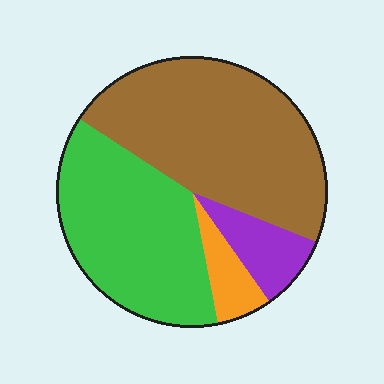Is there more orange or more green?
Green.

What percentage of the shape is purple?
Purple covers roughly 10% of the shape.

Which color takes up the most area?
Brown, at roughly 45%.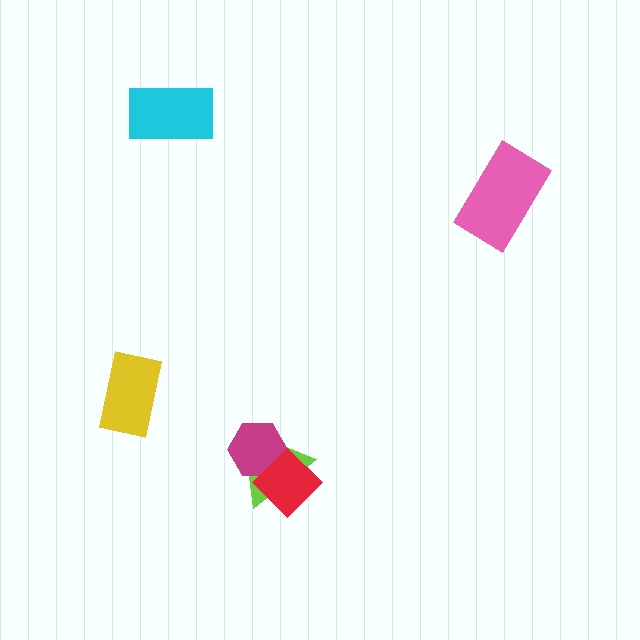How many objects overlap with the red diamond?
2 objects overlap with the red diamond.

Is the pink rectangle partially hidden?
No, no other shape covers it.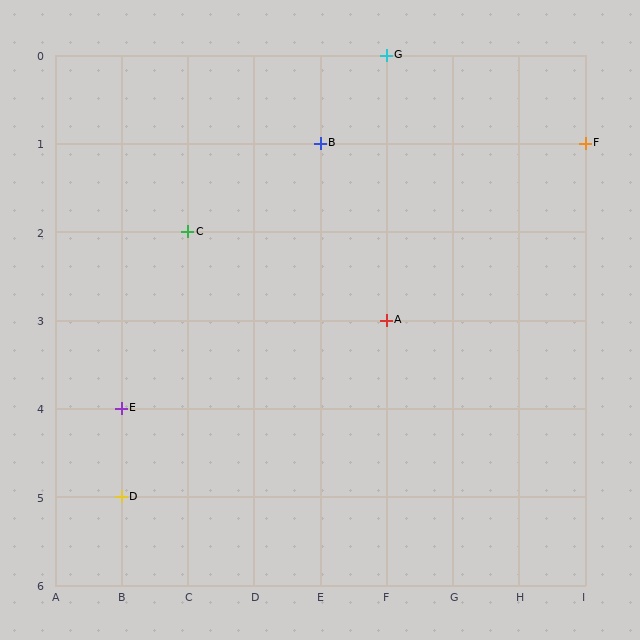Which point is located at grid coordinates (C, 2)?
Point C is at (C, 2).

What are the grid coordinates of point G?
Point G is at grid coordinates (F, 0).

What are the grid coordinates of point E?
Point E is at grid coordinates (B, 4).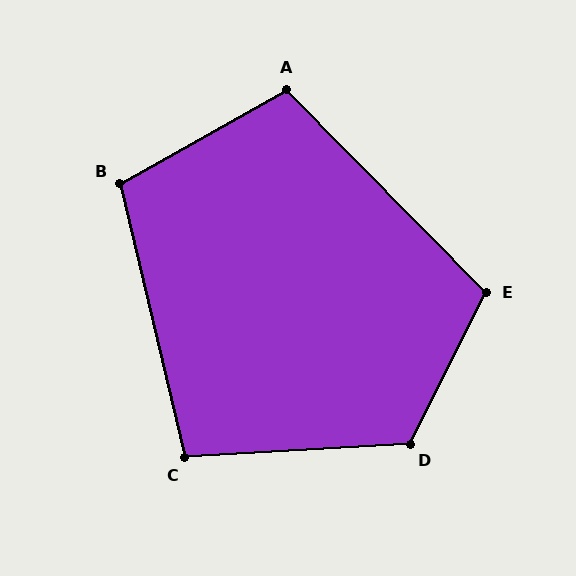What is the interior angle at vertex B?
Approximately 106 degrees (obtuse).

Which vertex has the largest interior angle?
D, at approximately 120 degrees.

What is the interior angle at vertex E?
Approximately 109 degrees (obtuse).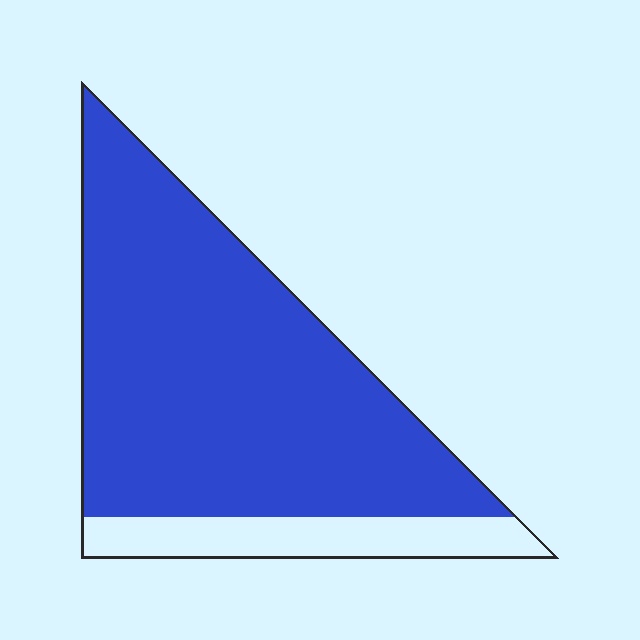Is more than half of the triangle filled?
Yes.